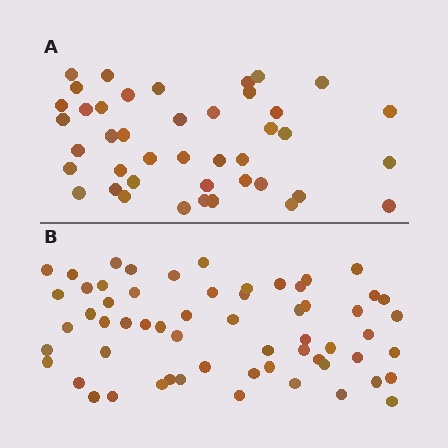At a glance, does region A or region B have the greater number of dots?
Region B (the bottom region) has more dots.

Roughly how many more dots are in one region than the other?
Region B has approximately 20 more dots than region A.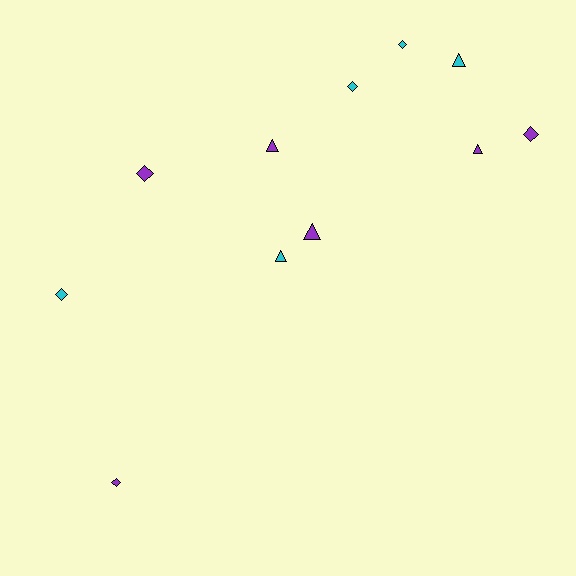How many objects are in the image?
There are 11 objects.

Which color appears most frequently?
Purple, with 6 objects.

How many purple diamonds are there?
There are 3 purple diamonds.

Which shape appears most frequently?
Diamond, with 6 objects.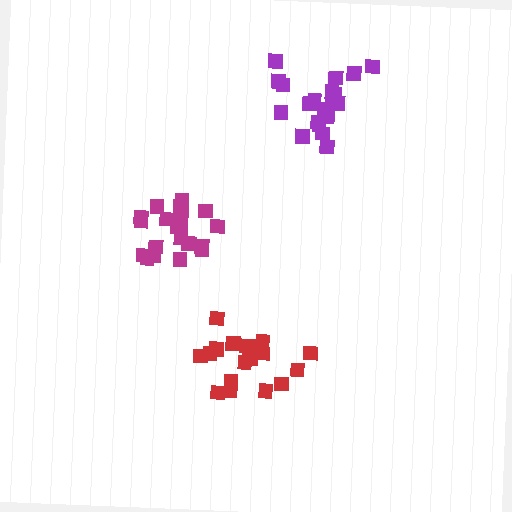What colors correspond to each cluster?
The clusters are colored: red, magenta, purple.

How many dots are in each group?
Group 1: 19 dots, Group 2: 20 dots, Group 3: 21 dots (60 total).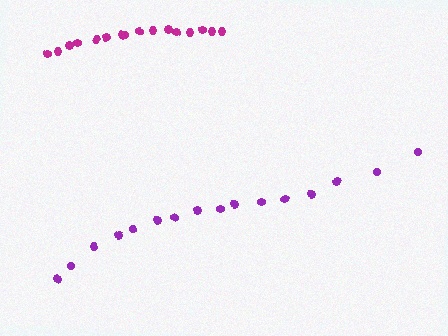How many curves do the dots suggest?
There are 2 distinct paths.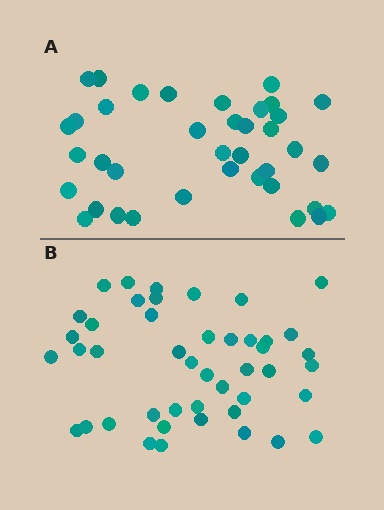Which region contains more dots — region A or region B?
Region B (the bottom region) has more dots.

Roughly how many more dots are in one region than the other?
Region B has roughly 8 or so more dots than region A.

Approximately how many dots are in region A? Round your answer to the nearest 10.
About 40 dots. (The exact count is 38, which rounds to 40.)